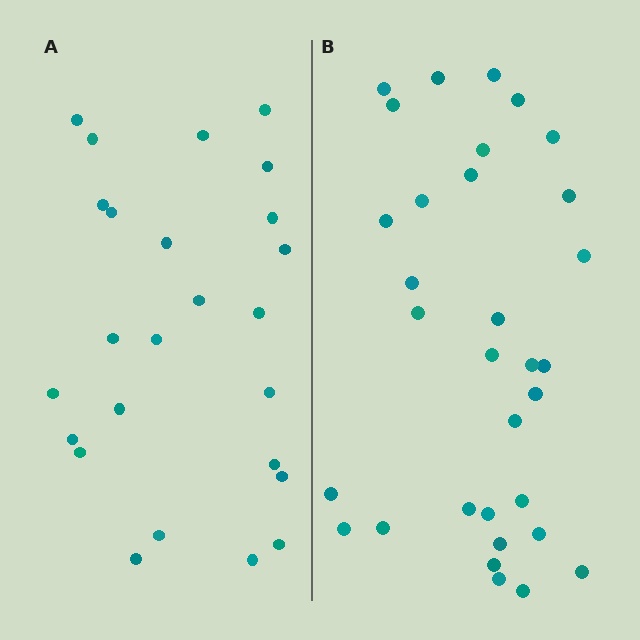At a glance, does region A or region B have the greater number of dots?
Region B (the right region) has more dots.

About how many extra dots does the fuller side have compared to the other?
Region B has roughly 8 or so more dots than region A.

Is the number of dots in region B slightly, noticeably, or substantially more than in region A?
Region B has noticeably more, but not dramatically so. The ratio is roughly 1.3 to 1.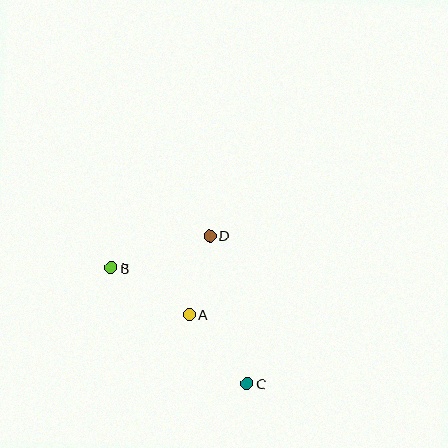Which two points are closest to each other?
Points A and D are closest to each other.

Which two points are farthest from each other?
Points B and C are farthest from each other.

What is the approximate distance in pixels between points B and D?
The distance between B and D is approximately 104 pixels.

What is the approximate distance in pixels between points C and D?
The distance between C and D is approximately 153 pixels.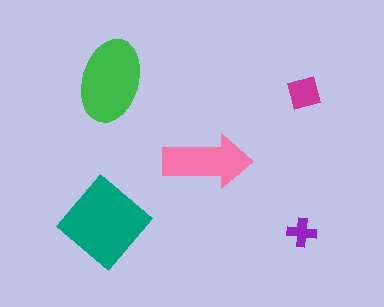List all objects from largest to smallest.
The teal diamond, the green ellipse, the pink arrow, the magenta square, the purple cross.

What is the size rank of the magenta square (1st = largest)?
4th.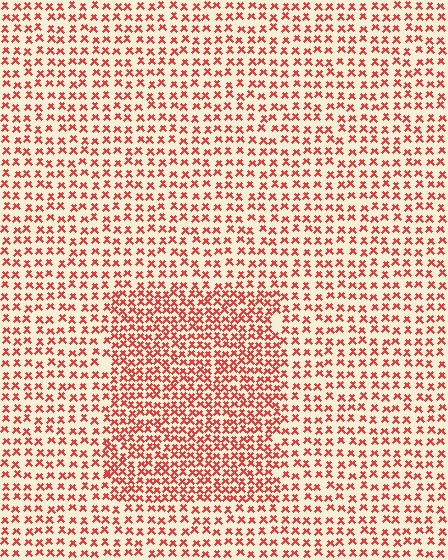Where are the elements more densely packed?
The elements are more densely packed inside the rectangle boundary.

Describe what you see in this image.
The image contains small red elements arranged at two different densities. A rectangle-shaped region is visible where the elements are more densely packed than the surrounding area.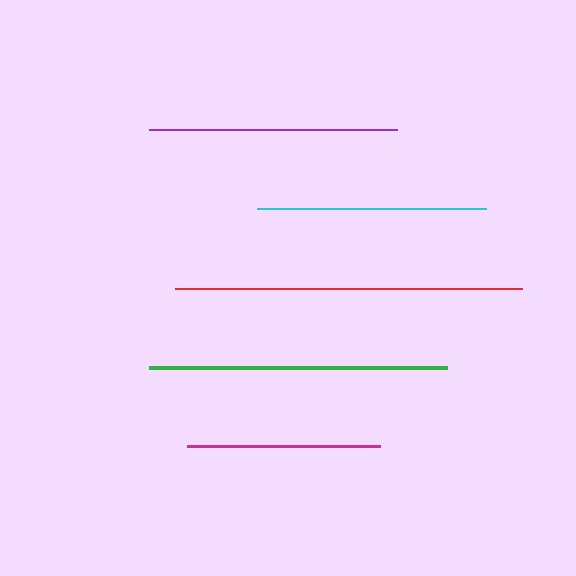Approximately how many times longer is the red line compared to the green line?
The red line is approximately 1.2 times the length of the green line.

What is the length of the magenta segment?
The magenta segment is approximately 193 pixels long.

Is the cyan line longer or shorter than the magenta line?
The cyan line is longer than the magenta line.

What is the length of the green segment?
The green segment is approximately 298 pixels long.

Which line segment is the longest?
The red line is the longest at approximately 347 pixels.